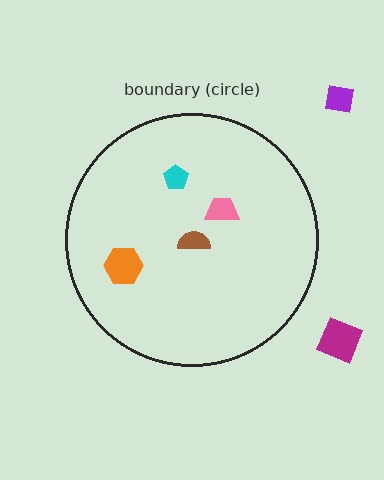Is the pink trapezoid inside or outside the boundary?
Inside.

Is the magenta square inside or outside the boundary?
Outside.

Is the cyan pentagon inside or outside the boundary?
Inside.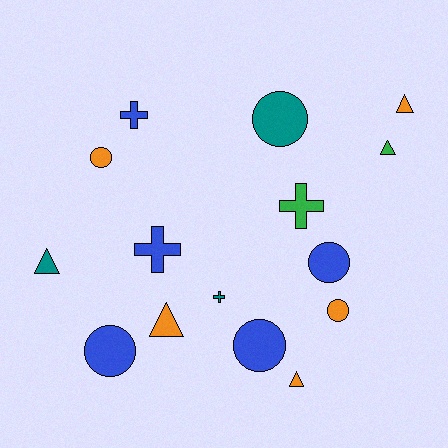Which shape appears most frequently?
Circle, with 6 objects.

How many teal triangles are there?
There is 1 teal triangle.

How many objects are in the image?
There are 15 objects.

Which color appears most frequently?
Blue, with 5 objects.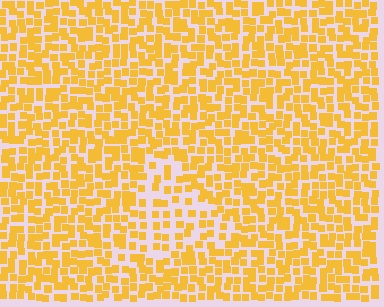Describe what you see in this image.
The image contains small yellow elements arranged at two different densities. A triangle-shaped region is visible where the elements are less densely packed than the surrounding area.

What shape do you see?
I see a triangle.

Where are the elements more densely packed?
The elements are more densely packed outside the triangle boundary.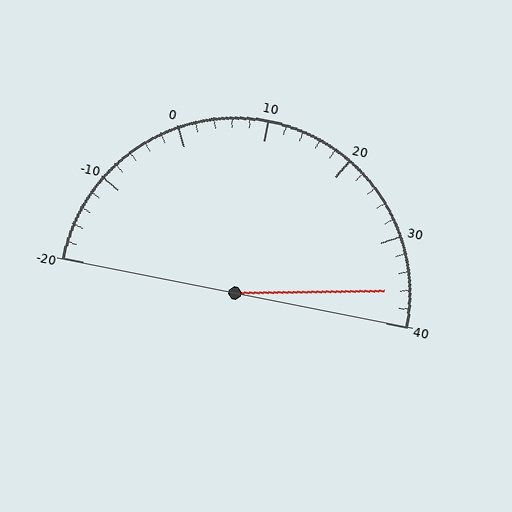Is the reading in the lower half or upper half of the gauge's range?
The reading is in the upper half of the range (-20 to 40).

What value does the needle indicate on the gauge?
The needle indicates approximately 36.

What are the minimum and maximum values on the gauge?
The gauge ranges from -20 to 40.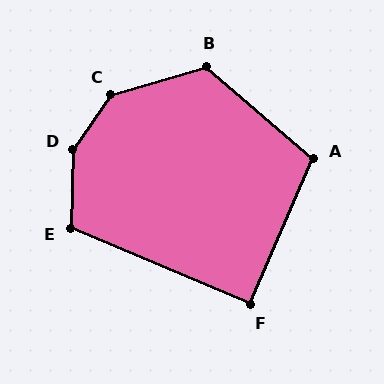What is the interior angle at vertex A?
Approximately 107 degrees (obtuse).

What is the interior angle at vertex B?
Approximately 123 degrees (obtuse).